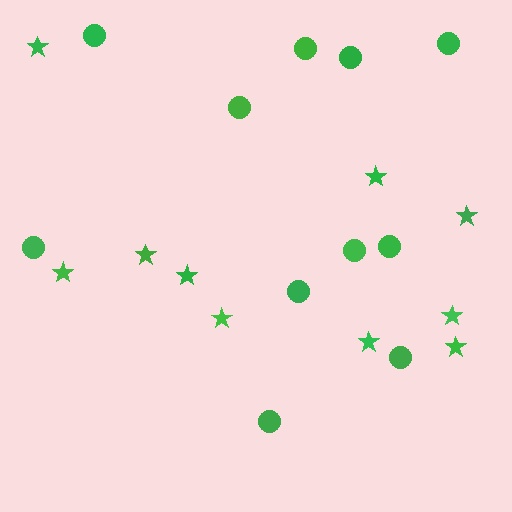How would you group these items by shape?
There are 2 groups: one group of stars (10) and one group of circles (11).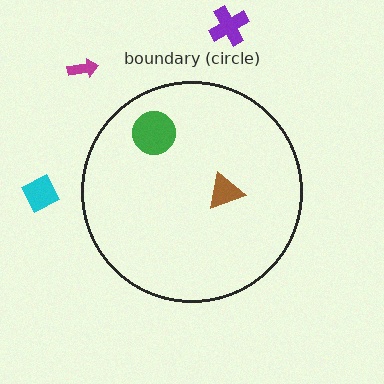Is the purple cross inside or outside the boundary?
Outside.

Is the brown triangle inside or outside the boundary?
Inside.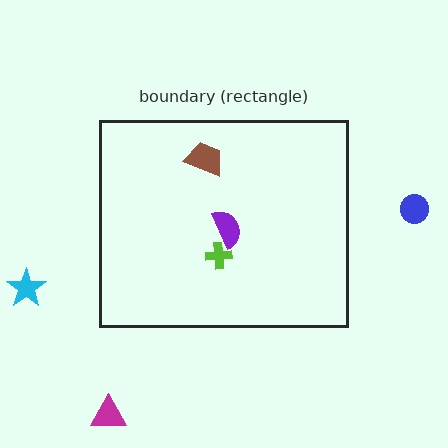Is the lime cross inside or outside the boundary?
Inside.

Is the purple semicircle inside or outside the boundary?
Inside.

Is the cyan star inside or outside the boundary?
Outside.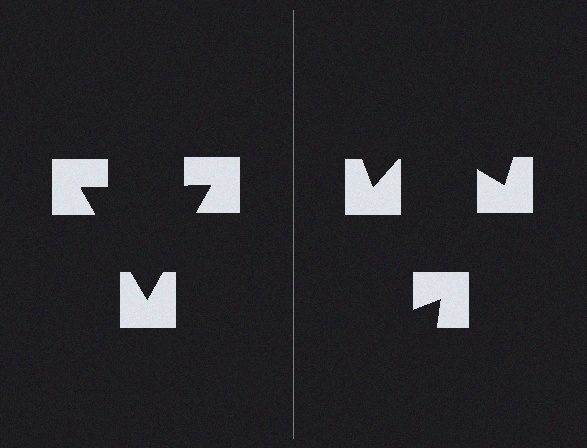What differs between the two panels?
The notched squares are positioned identically on both sides; only the wedge orientations differ. On the left they align to a triangle; on the right they are misaligned.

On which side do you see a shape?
An illusory triangle appears on the left side. On the right side the wedge cuts are rotated, so no coherent shape forms.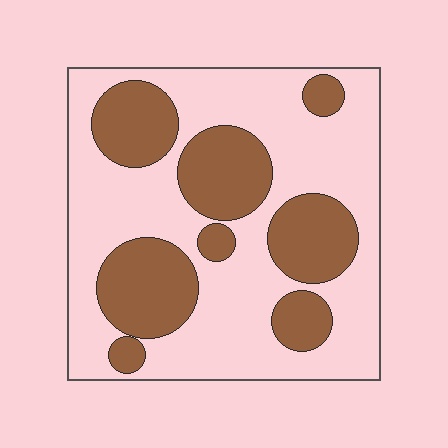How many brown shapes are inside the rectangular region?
8.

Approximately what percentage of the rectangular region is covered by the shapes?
Approximately 35%.